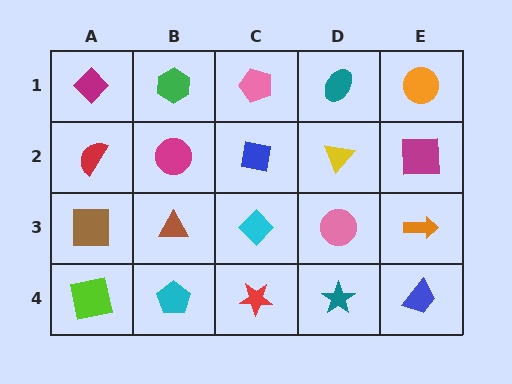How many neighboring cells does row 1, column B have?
3.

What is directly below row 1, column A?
A red semicircle.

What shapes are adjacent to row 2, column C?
A pink pentagon (row 1, column C), a cyan diamond (row 3, column C), a magenta circle (row 2, column B), a yellow triangle (row 2, column D).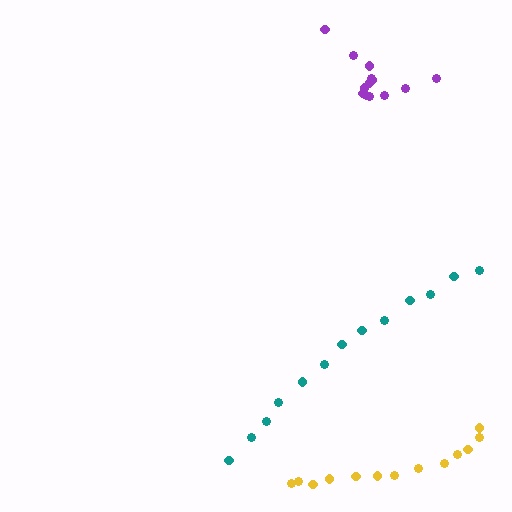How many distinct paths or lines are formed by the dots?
There are 3 distinct paths.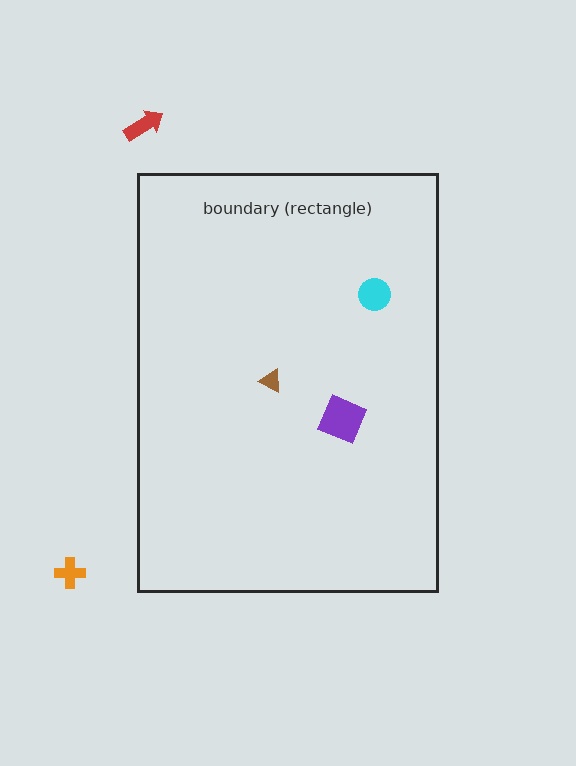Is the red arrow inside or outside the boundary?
Outside.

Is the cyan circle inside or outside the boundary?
Inside.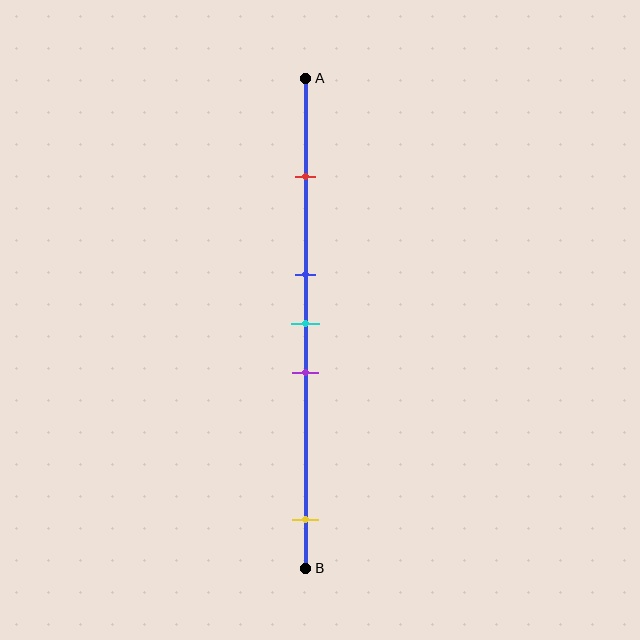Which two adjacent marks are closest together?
The blue and cyan marks are the closest adjacent pair.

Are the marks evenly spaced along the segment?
No, the marks are not evenly spaced.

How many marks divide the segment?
There are 5 marks dividing the segment.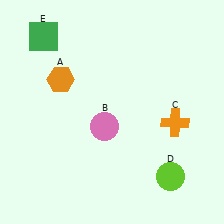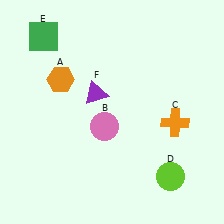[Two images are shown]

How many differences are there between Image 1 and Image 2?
There is 1 difference between the two images.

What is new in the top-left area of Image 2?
A purple triangle (F) was added in the top-left area of Image 2.